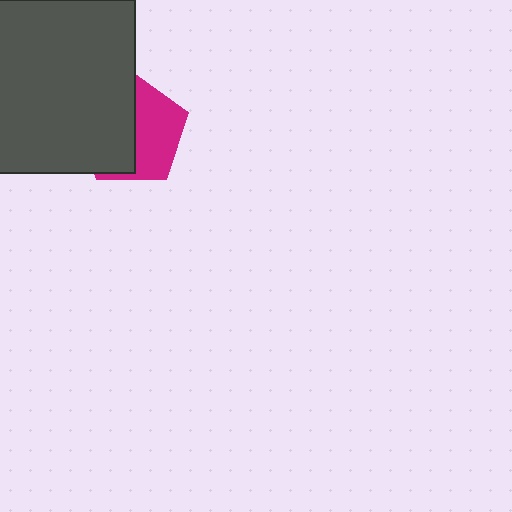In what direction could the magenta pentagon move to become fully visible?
The magenta pentagon could move right. That would shift it out from behind the dark gray square entirely.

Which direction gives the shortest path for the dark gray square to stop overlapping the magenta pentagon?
Moving left gives the shortest separation.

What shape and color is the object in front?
The object in front is a dark gray square.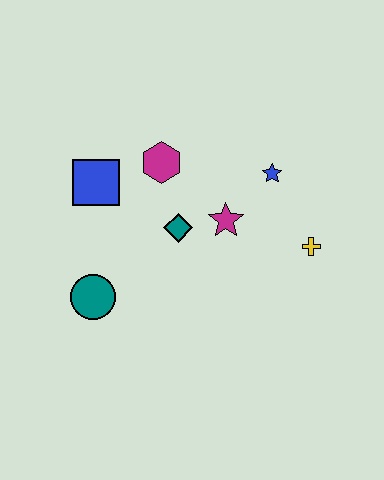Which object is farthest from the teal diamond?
The yellow cross is farthest from the teal diamond.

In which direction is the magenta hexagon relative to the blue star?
The magenta hexagon is to the left of the blue star.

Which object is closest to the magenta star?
The teal diamond is closest to the magenta star.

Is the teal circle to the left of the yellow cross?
Yes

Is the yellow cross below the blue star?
Yes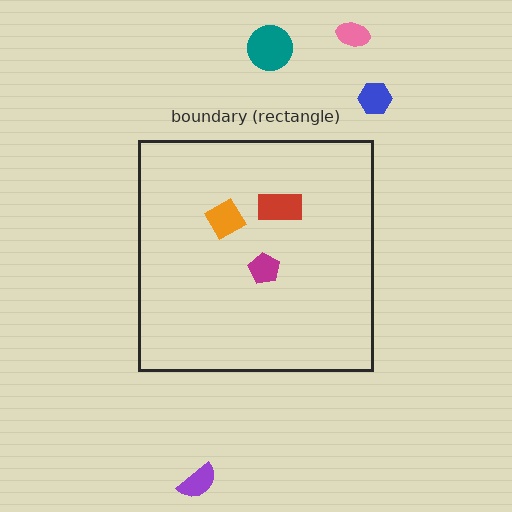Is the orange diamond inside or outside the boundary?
Inside.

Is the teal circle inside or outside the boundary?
Outside.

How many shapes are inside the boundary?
3 inside, 4 outside.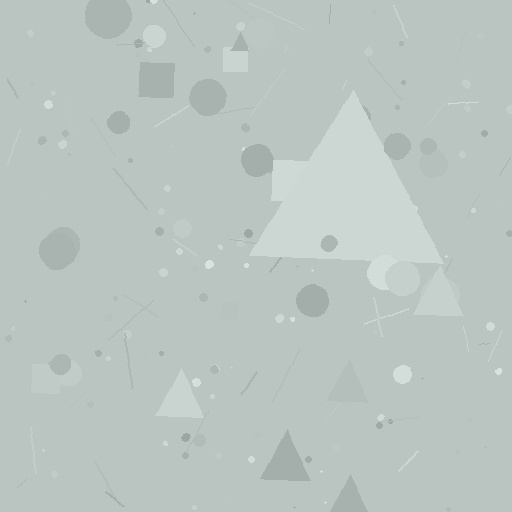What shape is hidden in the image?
A triangle is hidden in the image.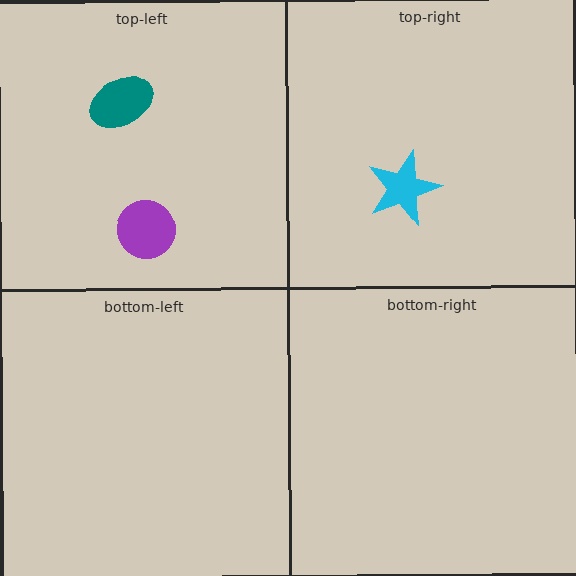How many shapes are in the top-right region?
1.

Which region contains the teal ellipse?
The top-left region.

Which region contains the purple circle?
The top-left region.